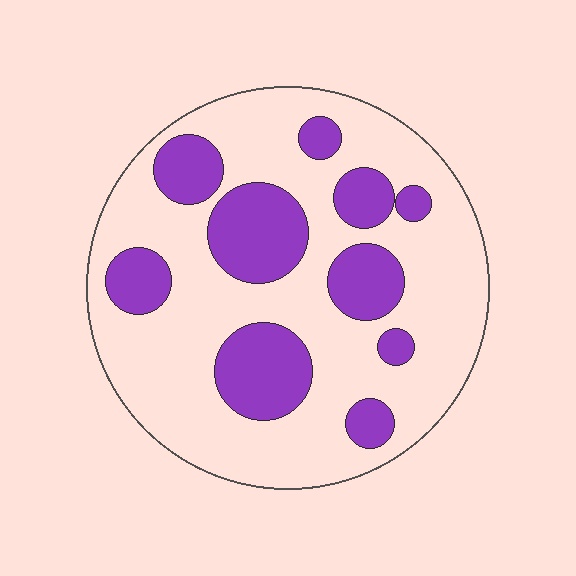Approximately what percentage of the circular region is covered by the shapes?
Approximately 30%.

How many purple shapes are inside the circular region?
10.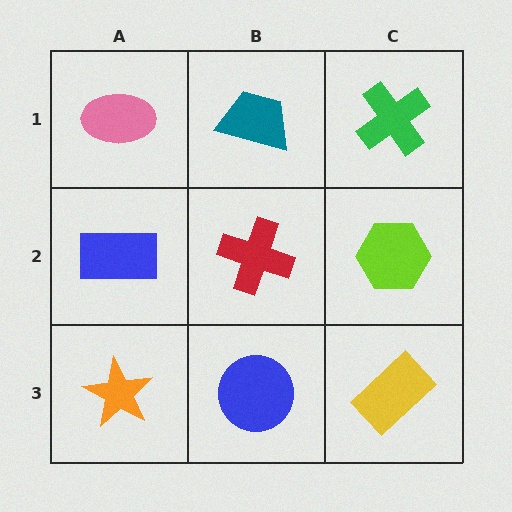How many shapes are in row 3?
3 shapes.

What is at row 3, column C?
A yellow rectangle.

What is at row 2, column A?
A blue rectangle.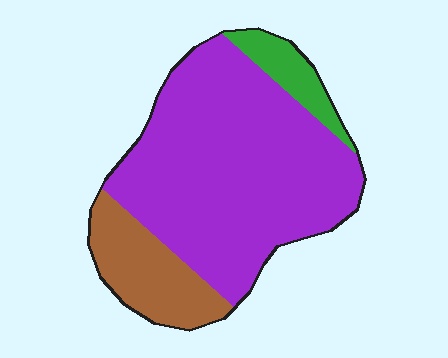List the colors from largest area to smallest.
From largest to smallest: purple, brown, green.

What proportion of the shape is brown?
Brown covers around 20% of the shape.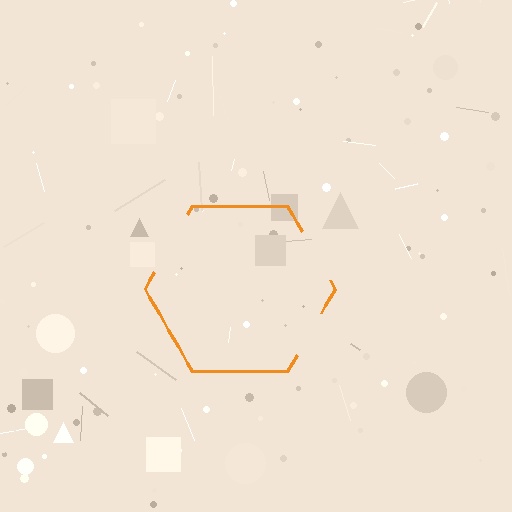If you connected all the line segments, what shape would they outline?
They would outline a hexagon.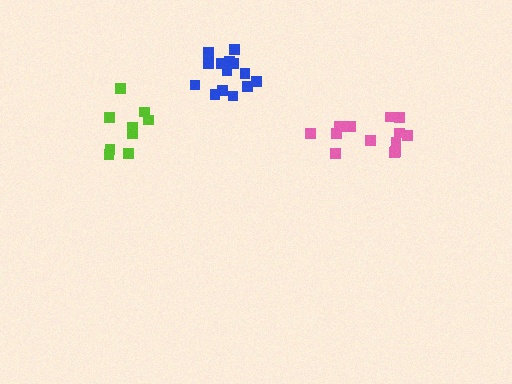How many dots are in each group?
Group 1: 9 dots, Group 2: 13 dots, Group 3: 14 dots (36 total).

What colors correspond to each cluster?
The clusters are colored: lime, pink, blue.